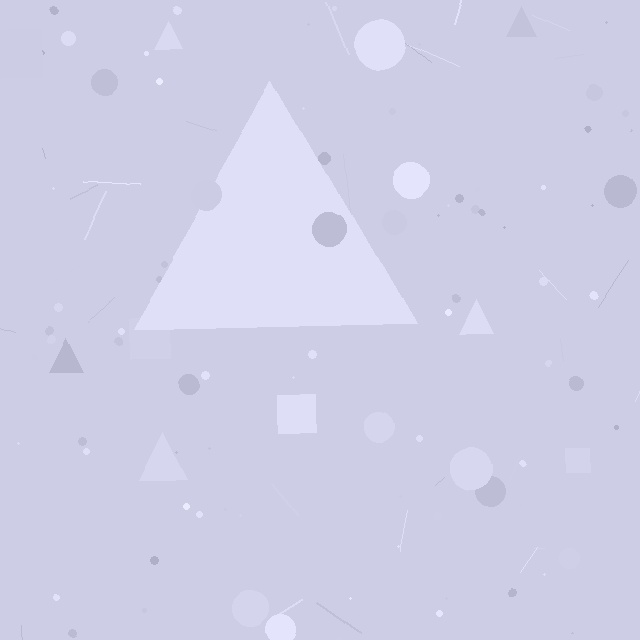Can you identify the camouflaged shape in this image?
The camouflaged shape is a triangle.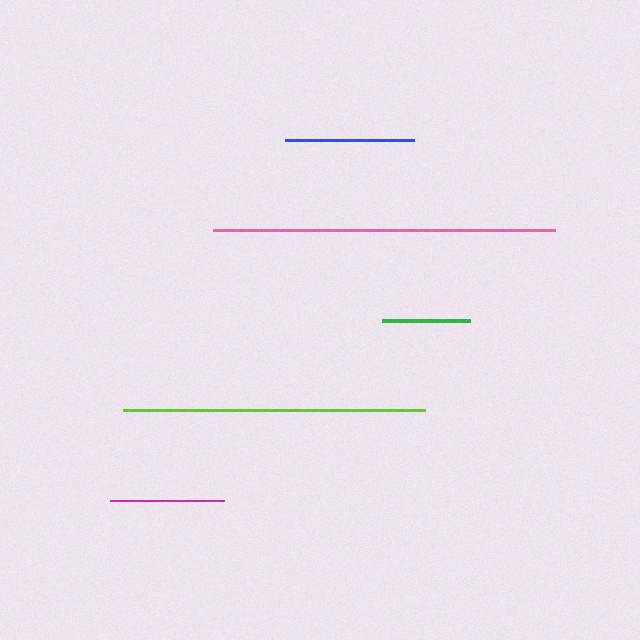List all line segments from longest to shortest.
From longest to shortest: pink, lime, blue, magenta, green.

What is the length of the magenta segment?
The magenta segment is approximately 113 pixels long.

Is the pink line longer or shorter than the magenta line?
The pink line is longer than the magenta line.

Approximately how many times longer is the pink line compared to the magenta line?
The pink line is approximately 3.0 times the length of the magenta line.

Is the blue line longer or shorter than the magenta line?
The blue line is longer than the magenta line.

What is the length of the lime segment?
The lime segment is approximately 302 pixels long.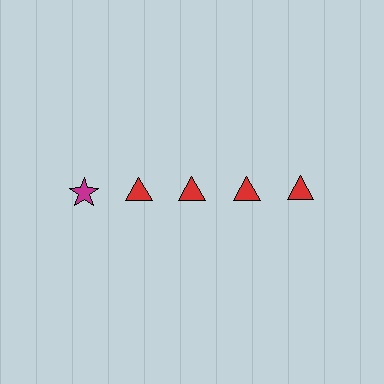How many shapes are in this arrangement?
There are 5 shapes arranged in a grid pattern.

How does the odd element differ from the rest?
It differs in both color (magenta instead of red) and shape (star instead of triangle).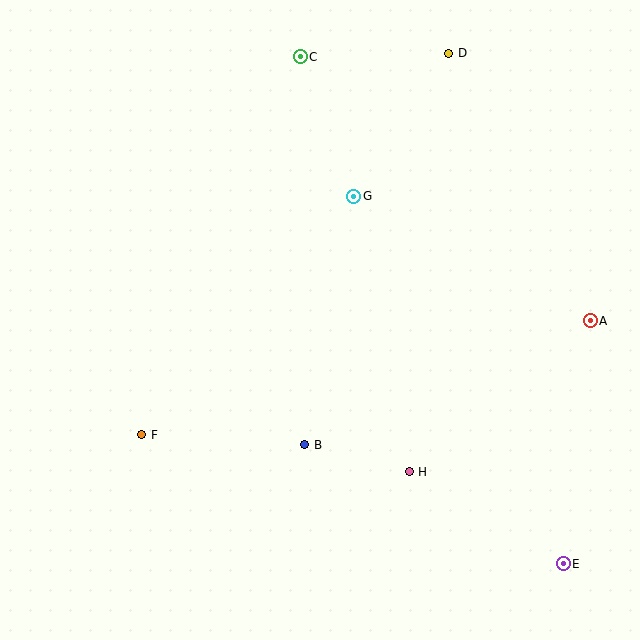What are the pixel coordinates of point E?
Point E is at (563, 564).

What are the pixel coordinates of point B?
Point B is at (305, 445).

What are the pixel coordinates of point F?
Point F is at (142, 435).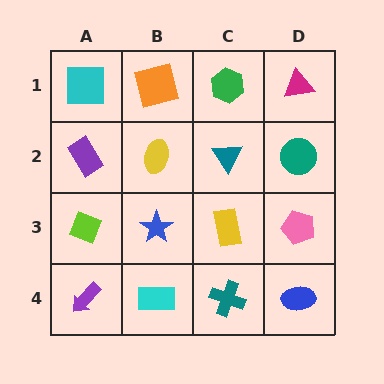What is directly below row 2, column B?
A blue star.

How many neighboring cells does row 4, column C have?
3.